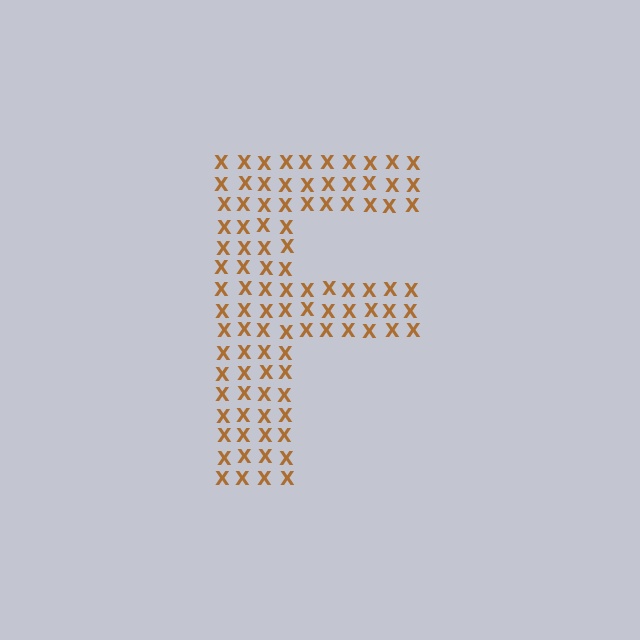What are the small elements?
The small elements are letter X's.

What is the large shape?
The large shape is the letter F.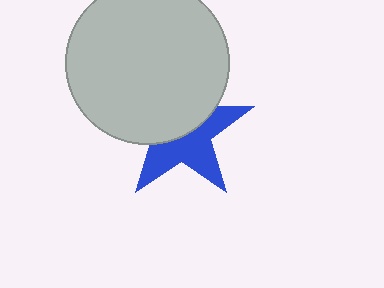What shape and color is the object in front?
The object in front is a light gray circle.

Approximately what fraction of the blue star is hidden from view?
Roughly 50% of the blue star is hidden behind the light gray circle.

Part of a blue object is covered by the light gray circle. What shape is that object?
It is a star.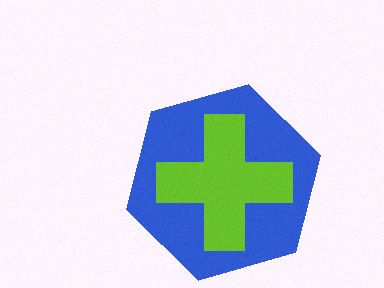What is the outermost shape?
The blue hexagon.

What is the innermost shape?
The lime cross.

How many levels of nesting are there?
2.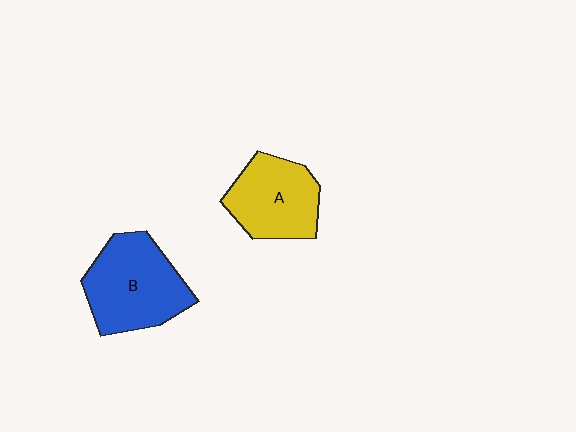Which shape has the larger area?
Shape B (blue).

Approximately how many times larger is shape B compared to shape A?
Approximately 1.2 times.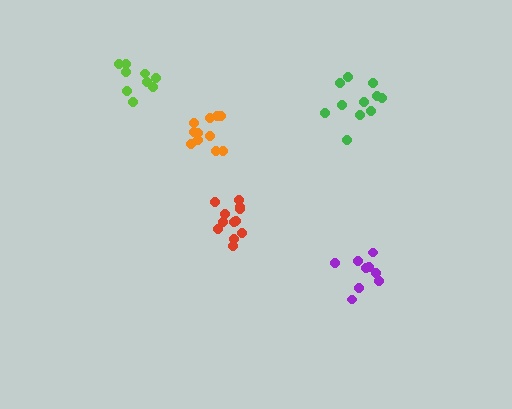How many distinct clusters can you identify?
There are 5 distinct clusters.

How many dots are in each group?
Group 1: 12 dots, Group 2: 9 dots, Group 3: 11 dots, Group 4: 9 dots, Group 5: 11 dots (52 total).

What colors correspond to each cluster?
The clusters are colored: red, lime, green, purple, orange.